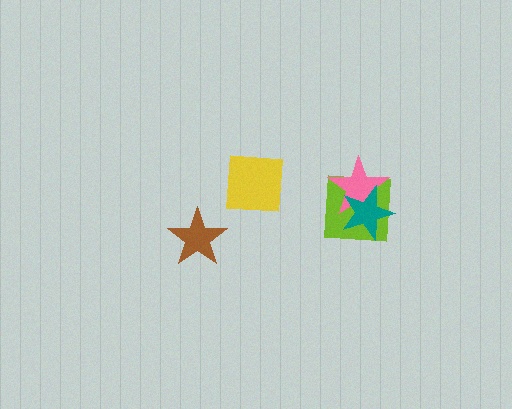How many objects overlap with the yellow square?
0 objects overlap with the yellow square.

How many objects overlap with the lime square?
2 objects overlap with the lime square.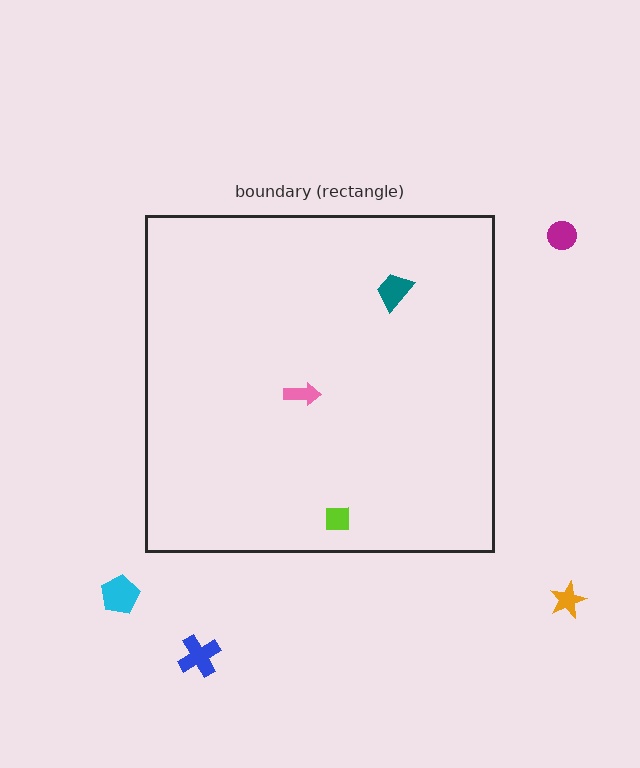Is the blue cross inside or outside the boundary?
Outside.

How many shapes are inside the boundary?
3 inside, 4 outside.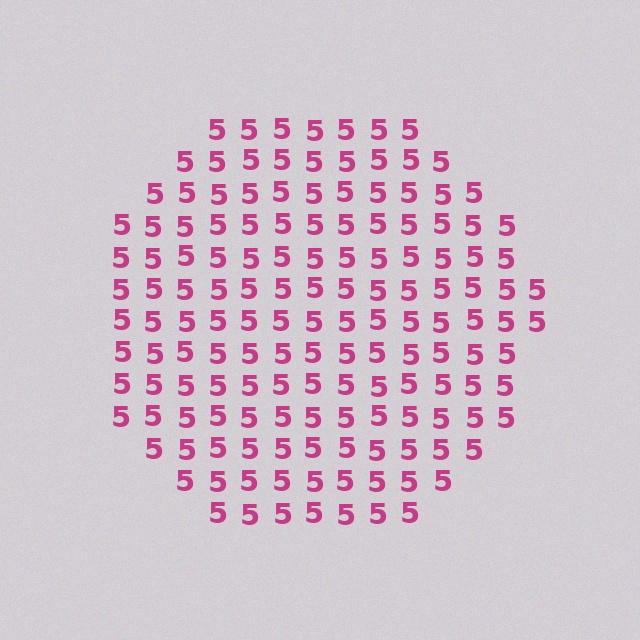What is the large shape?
The large shape is a circle.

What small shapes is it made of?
It is made of small digit 5's.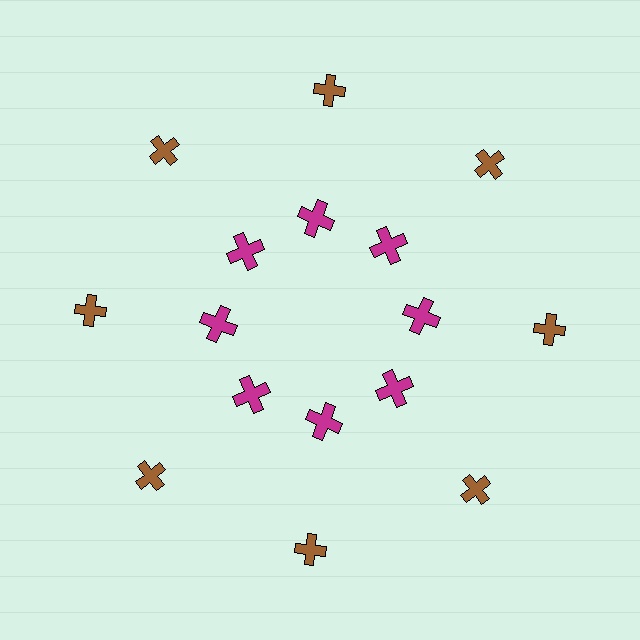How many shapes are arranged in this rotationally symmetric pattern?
There are 16 shapes, arranged in 8 groups of 2.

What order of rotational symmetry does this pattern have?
This pattern has 8-fold rotational symmetry.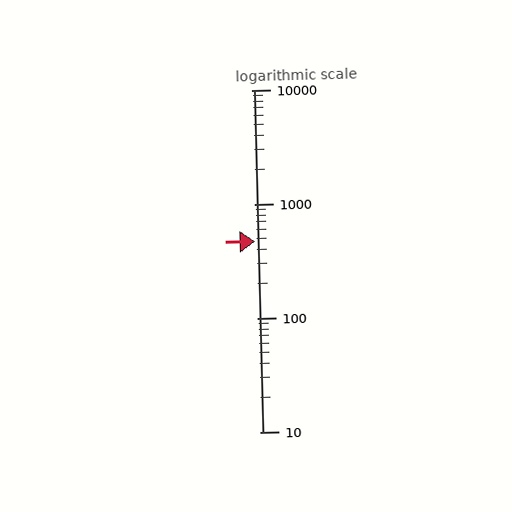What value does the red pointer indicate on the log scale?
The pointer indicates approximately 470.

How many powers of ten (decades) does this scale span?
The scale spans 3 decades, from 10 to 10000.